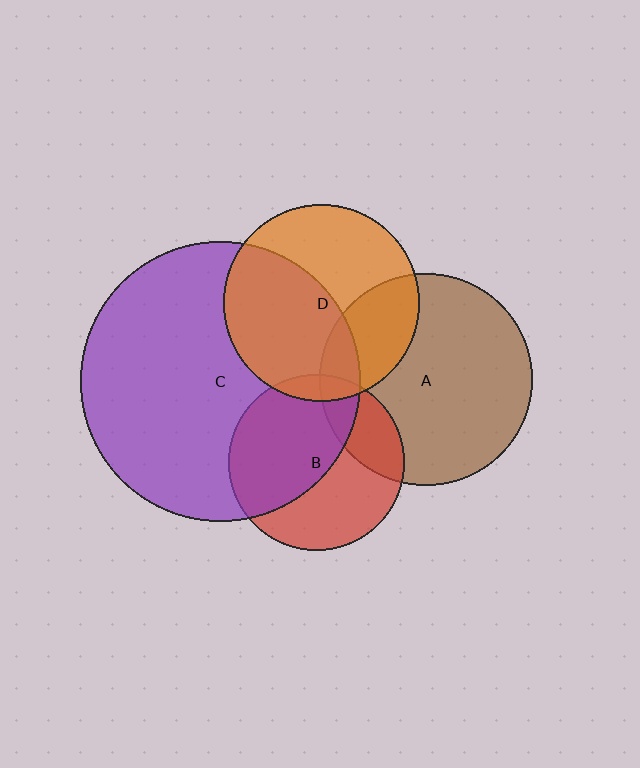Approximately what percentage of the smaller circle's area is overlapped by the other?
Approximately 25%.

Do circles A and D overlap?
Yes.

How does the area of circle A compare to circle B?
Approximately 1.5 times.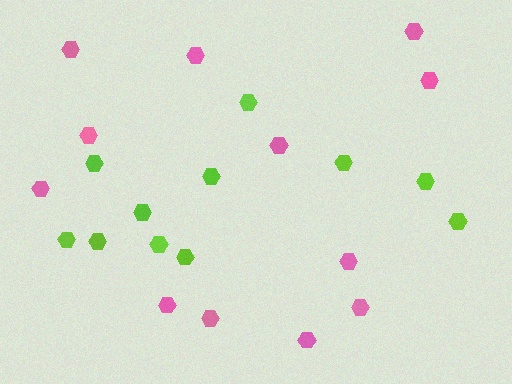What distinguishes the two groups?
There are 2 groups: one group of pink hexagons (12) and one group of lime hexagons (11).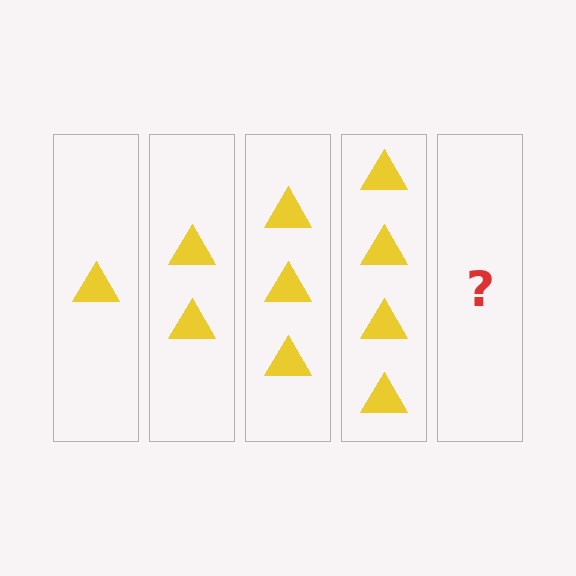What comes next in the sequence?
The next element should be 5 triangles.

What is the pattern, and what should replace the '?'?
The pattern is that each step adds one more triangle. The '?' should be 5 triangles.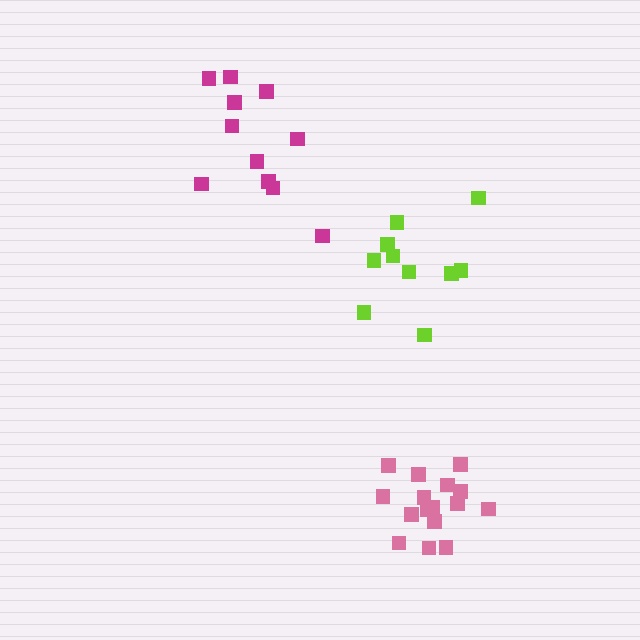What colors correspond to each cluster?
The clusters are colored: magenta, lime, pink.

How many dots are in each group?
Group 1: 11 dots, Group 2: 10 dots, Group 3: 16 dots (37 total).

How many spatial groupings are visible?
There are 3 spatial groupings.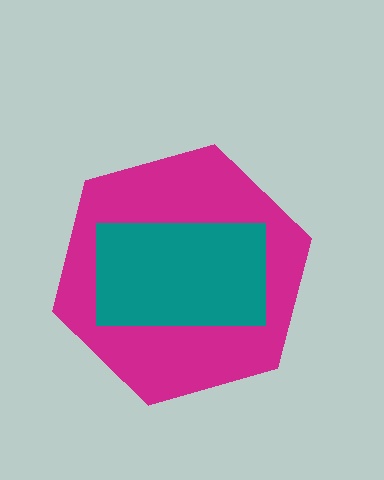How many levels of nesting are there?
2.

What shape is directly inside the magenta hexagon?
The teal rectangle.